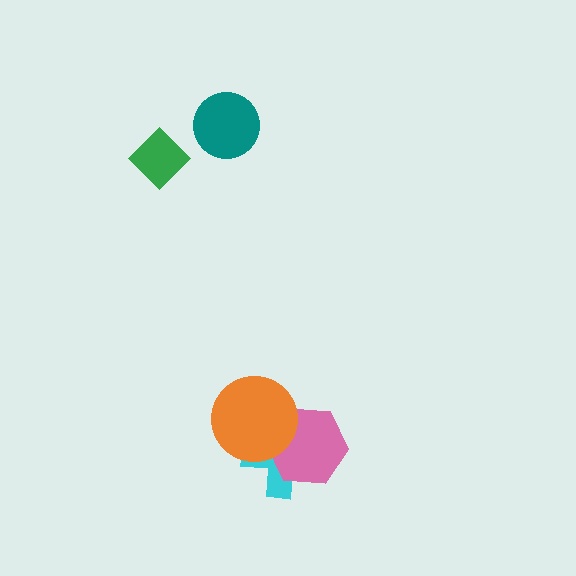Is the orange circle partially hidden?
No, no other shape covers it.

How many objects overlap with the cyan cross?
2 objects overlap with the cyan cross.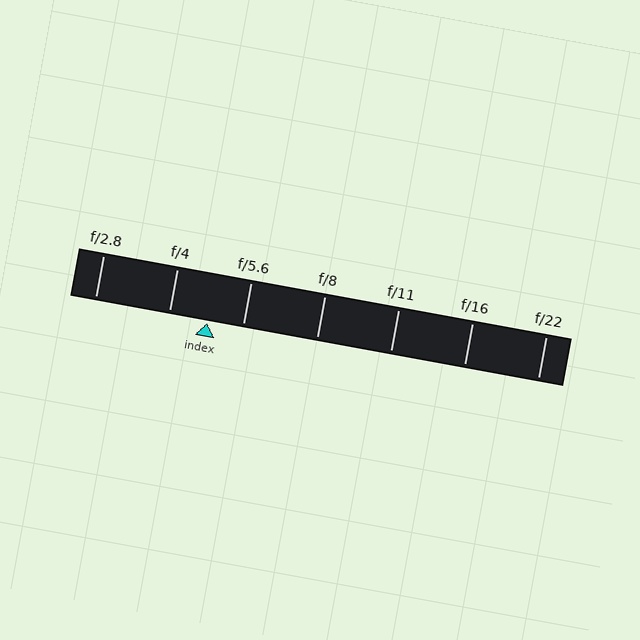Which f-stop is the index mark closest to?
The index mark is closest to f/5.6.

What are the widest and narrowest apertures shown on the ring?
The widest aperture shown is f/2.8 and the narrowest is f/22.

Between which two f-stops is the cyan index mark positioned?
The index mark is between f/4 and f/5.6.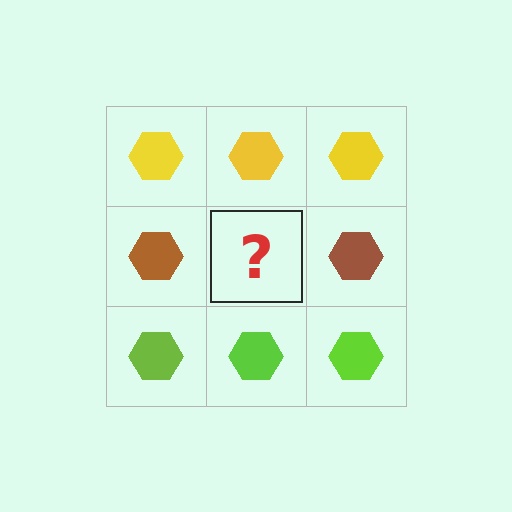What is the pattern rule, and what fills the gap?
The rule is that each row has a consistent color. The gap should be filled with a brown hexagon.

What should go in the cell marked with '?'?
The missing cell should contain a brown hexagon.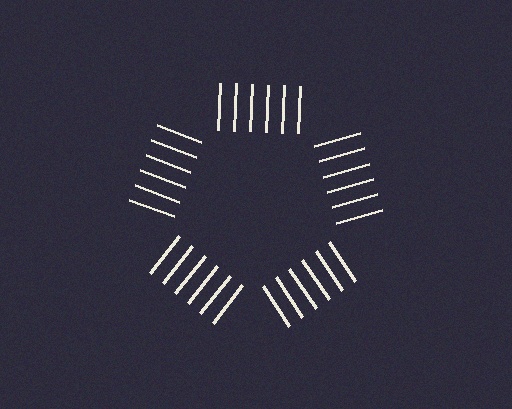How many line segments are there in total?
30 — 6 along each of the 5 edges.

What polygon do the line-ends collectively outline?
An illusory pentagon — the line segments terminate on its edges but no continuous stroke is drawn.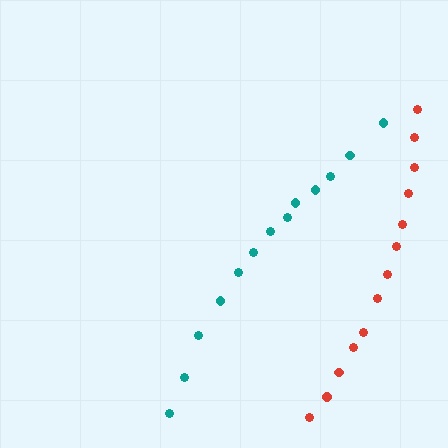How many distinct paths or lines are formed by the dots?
There are 2 distinct paths.